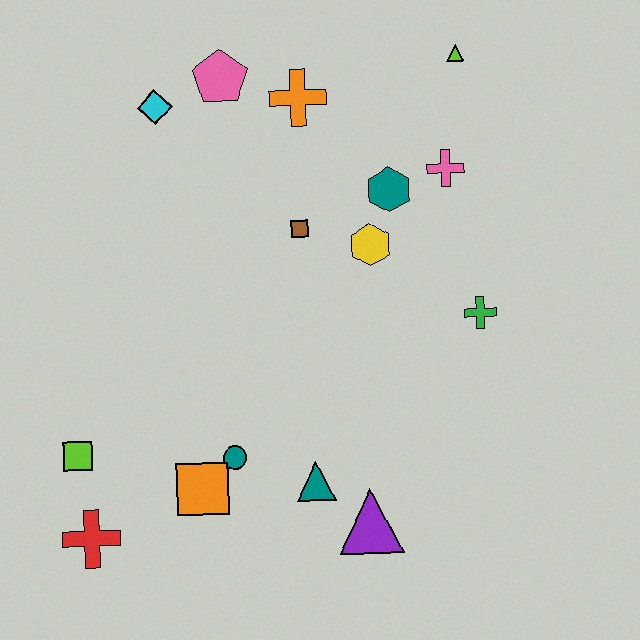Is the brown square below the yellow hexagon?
No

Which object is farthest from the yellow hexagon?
The red cross is farthest from the yellow hexagon.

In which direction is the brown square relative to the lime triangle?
The brown square is below the lime triangle.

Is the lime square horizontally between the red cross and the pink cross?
No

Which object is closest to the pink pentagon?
The cyan diamond is closest to the pink pentagon.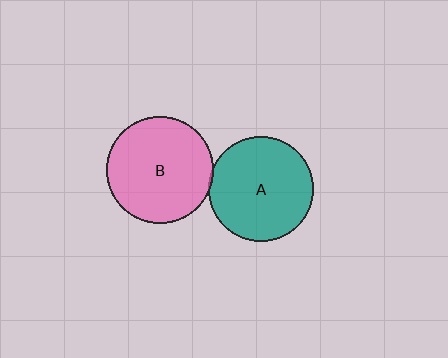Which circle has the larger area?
Circle B (pink).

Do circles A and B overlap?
Yes.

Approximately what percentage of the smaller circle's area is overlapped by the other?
Approximately 5%.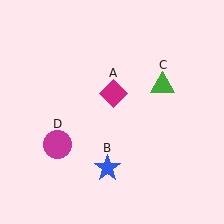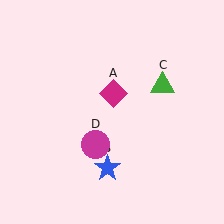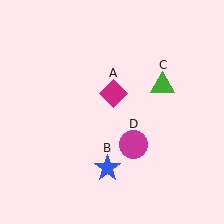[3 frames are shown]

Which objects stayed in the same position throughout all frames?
Magenta diamond (object A) and blue star (object B) and green triangle (object C) remained stationary.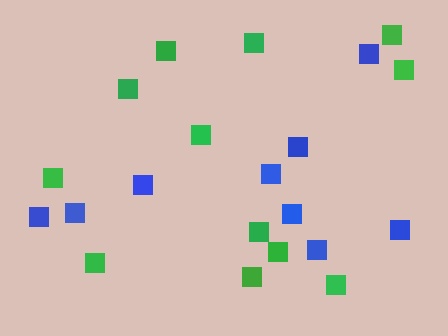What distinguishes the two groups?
There are 2 groups: one group of green squares (12) and one group of blue squares (9).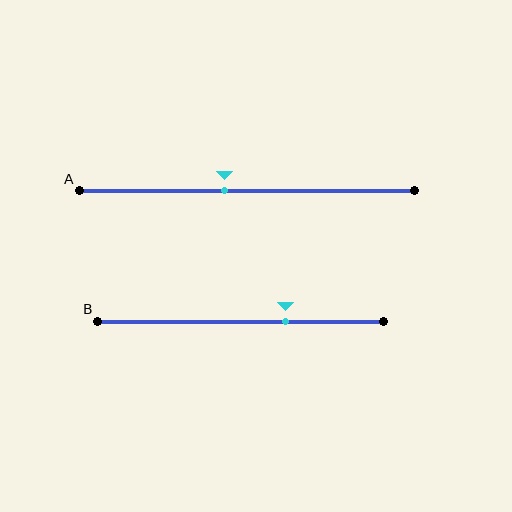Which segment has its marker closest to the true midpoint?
Segment A has its marker closest to the true midpoint.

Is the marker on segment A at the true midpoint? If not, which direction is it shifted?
No, the marker on segment A is shifted to the left by about 7% of the segment length.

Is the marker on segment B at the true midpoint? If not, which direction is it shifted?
No, the marker on segment B is shifted to the right by about 16% of the segment length.